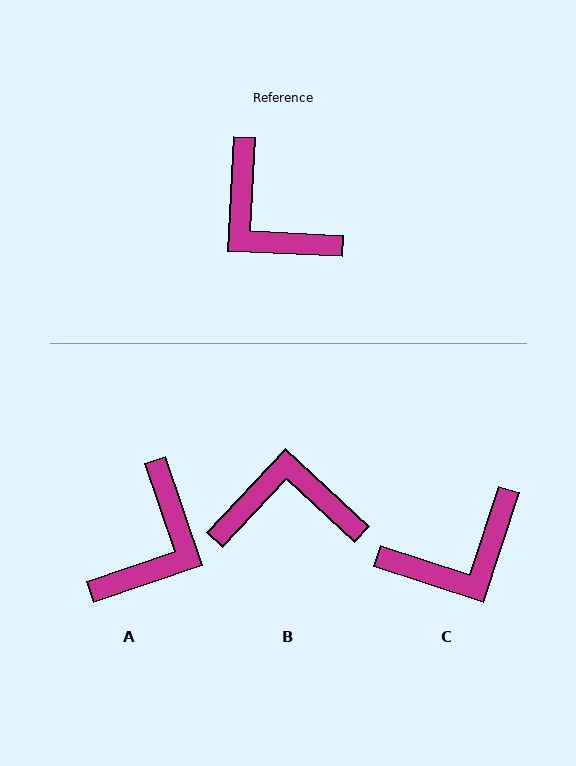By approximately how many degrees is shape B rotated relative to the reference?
Approximately 130 degrees clockwise.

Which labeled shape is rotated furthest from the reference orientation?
B, about 130 degrees away.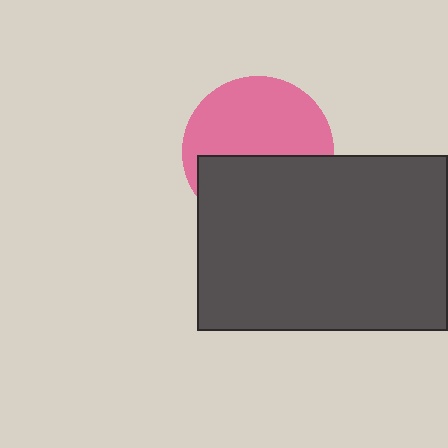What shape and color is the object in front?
The object in front is a dark gray rectangle.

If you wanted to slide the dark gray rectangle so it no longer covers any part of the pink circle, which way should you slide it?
Slide it down — that is the most direct way to separate the two shapes.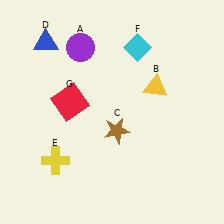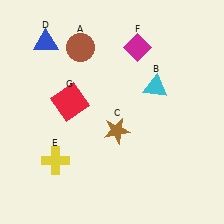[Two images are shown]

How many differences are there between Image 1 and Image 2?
There are 3 differences between the two images.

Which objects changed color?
A changed from purple to brown. B changed from yellow to cyan. F changed from cyan to magenta.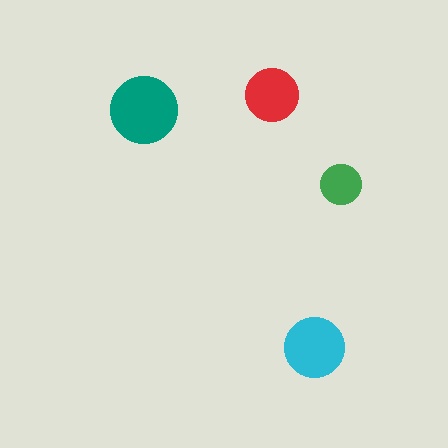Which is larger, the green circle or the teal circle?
The teal one.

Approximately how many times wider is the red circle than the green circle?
About 1.5 times wider.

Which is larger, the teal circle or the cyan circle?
The teal one.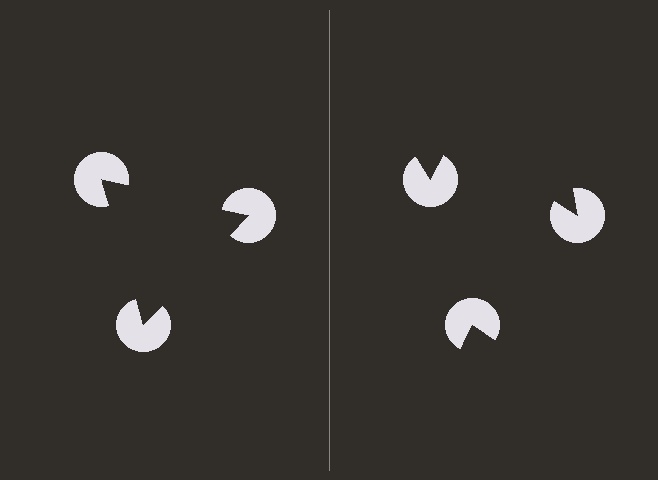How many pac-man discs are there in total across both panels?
6 — 3 on each side.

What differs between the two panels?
The pac-man discs are positioned identically on both sides; only the wedge orientations differ. On the left they align to a triangle; on the right they are misaligned.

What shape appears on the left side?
An illusory triangle.